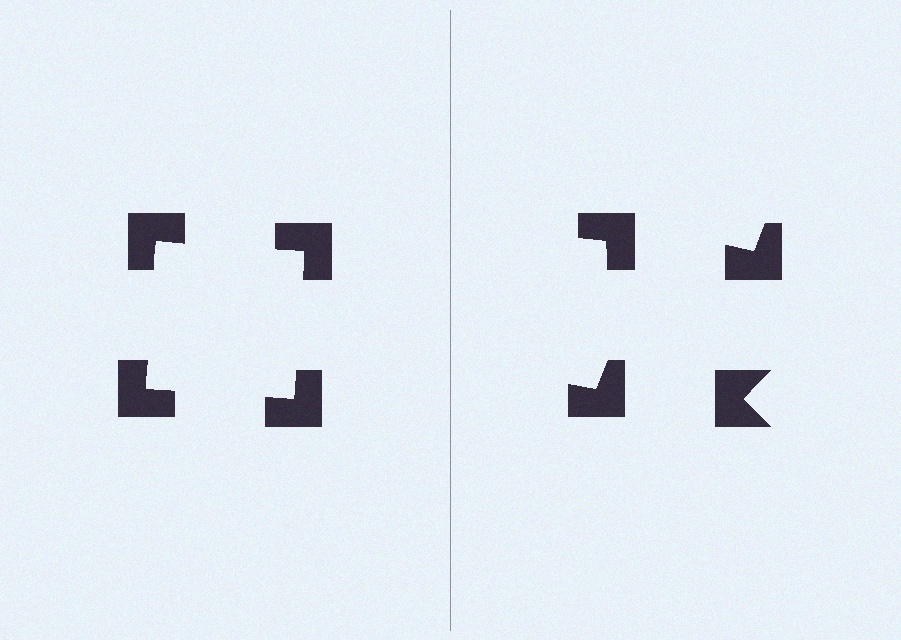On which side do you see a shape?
An illusory square appears on the left side. On the right side the wedge cuts are rotated, so no coherent shape forms.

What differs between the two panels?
The notched squares are positioned identically on both sides; only the wedge orientations differ. On the left they align to a square; on the right they are misaligned.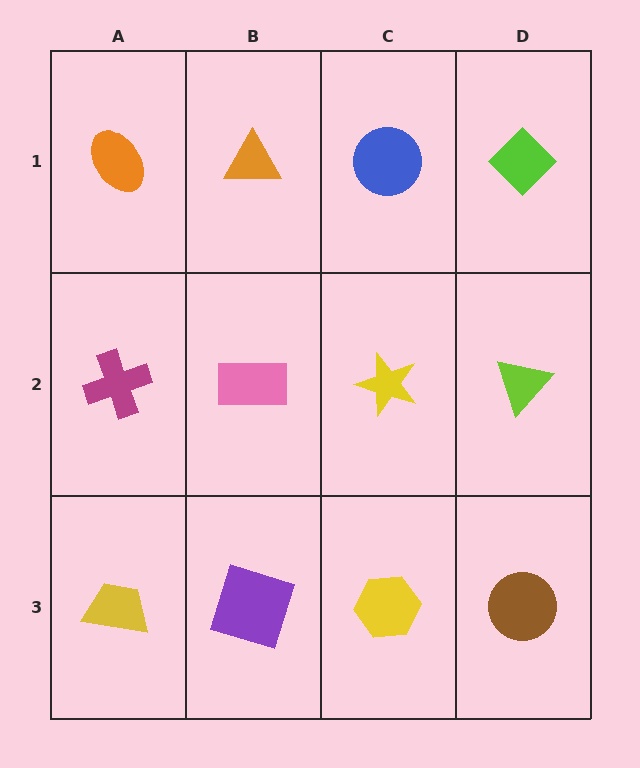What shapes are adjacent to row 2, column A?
An orange ellipse (row 1, column A), a yellow trapezoid (row 3, column A), a pink rectangle (row 2, column B).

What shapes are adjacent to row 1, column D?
A lime triangle (row 2, column D), a blue circle (row 1, column C).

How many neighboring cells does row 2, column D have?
3.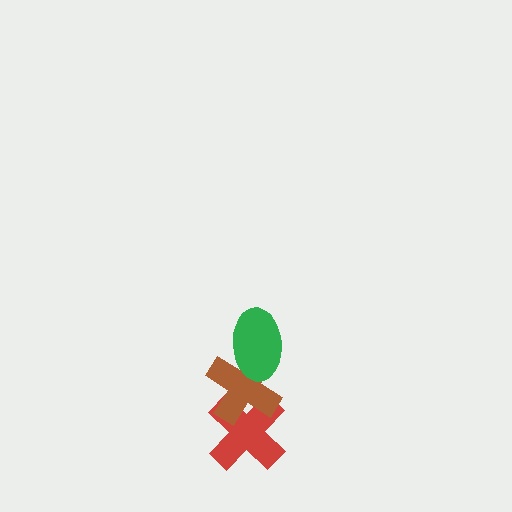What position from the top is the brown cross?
The brown cross is 2nd from the top.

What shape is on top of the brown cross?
The green ellipse is on top of the brown cross.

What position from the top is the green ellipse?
The green ellipse is 1st from the top.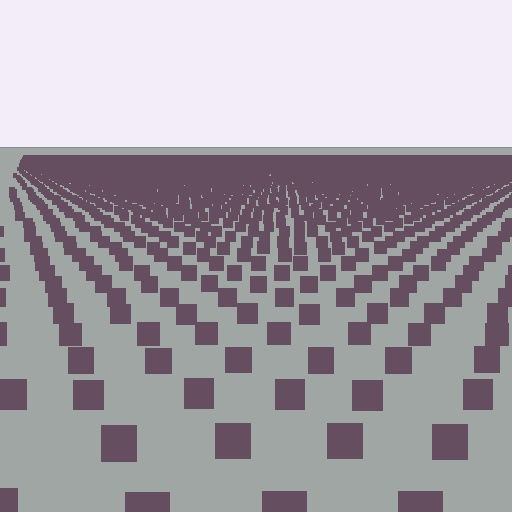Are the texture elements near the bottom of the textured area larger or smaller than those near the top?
Larger. Near the bottom, elements are closer to the viewer and appear at a bigger on-screen size.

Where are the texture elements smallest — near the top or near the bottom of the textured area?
Near the top.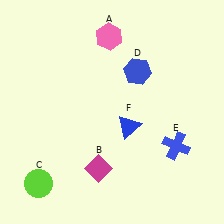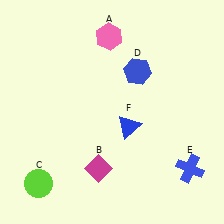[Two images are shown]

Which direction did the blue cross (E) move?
The blue cross (E) moved down.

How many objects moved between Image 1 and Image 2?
1 object moved between the two images.